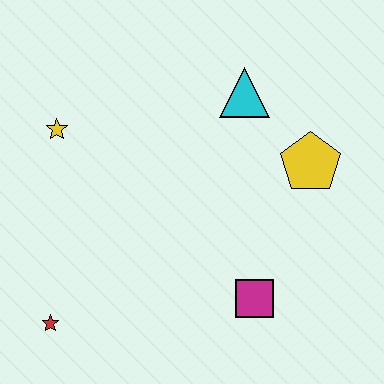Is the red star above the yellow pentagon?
No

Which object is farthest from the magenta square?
The yellow star is farthest from the magenta square.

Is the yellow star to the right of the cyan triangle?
No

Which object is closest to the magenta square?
The yellow pentagon is closest to the magenta square.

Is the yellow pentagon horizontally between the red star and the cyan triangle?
No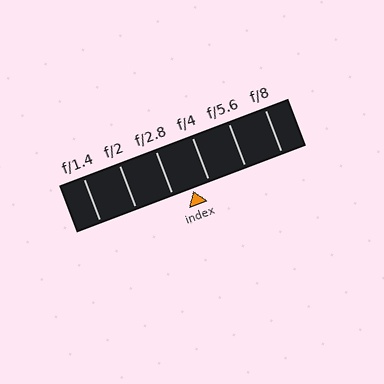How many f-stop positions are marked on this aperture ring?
There are 6 f-stop positions marked.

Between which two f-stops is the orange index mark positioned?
The index mark is between f/2.8 and f/4.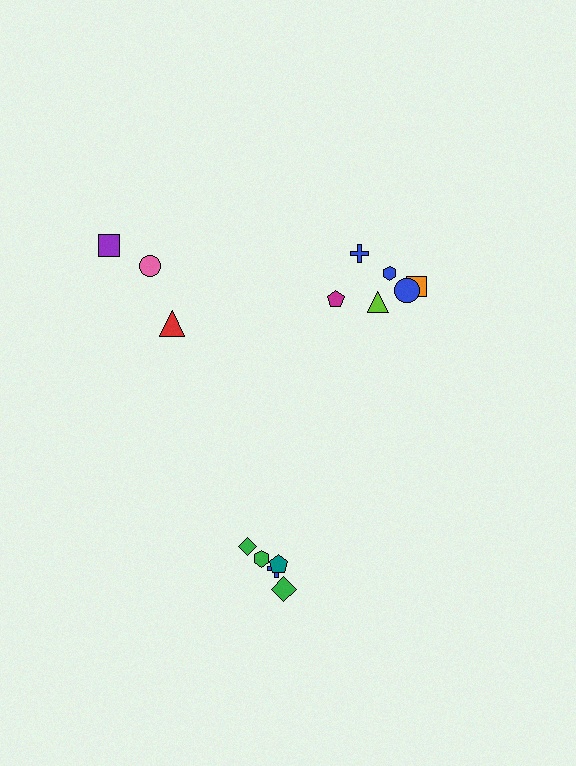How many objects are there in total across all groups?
There are 14 objects.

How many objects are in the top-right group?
There are 6 objects.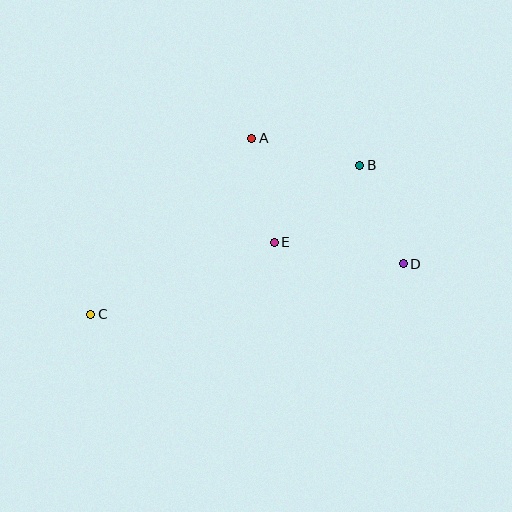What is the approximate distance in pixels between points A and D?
The distance between A and D is approximately 197 pixels.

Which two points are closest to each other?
Points A and E are closest to each other.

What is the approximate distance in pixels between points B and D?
The distance between B and D is approximately 108 pixels.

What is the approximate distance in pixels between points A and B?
The distance between A and B is approximately 111 pixels.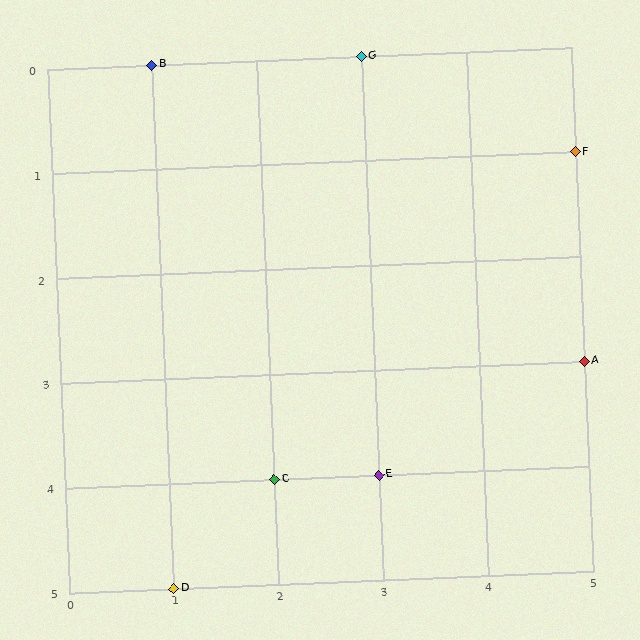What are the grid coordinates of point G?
Point G is at grid coordinates (3, 0).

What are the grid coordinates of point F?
Point F is at grid coordinates (5, 1).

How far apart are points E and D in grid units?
Points E and D are 2 columns and 1 row apart (about 2.2 grid units diagonally).